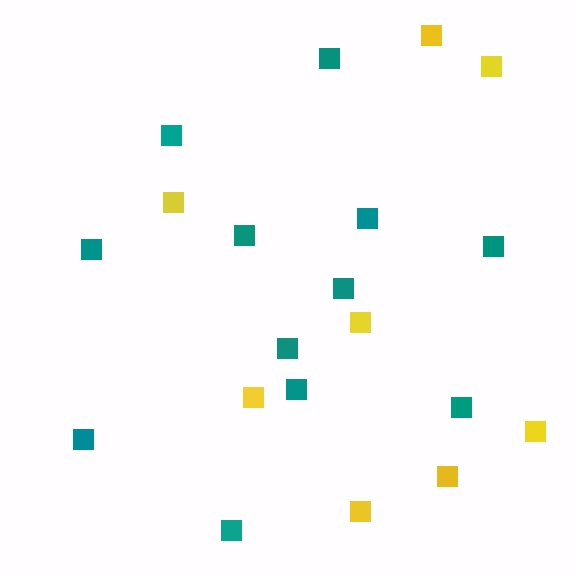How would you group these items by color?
There are 2 groups: one group of yellow squares (8) and one group of teal squares (12).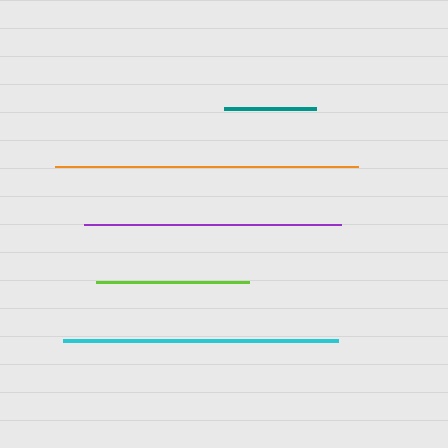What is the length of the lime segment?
The lime segment is approximately 152 pixels long.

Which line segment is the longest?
The orange line is the longest at approximately 304 pixels.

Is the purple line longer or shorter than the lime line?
The purple line is longer than the lime line.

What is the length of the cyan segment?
The cyan segment is approximately 275 pixels long.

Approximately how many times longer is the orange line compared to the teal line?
The orange line is approximately 3.3 times the length of the teal line.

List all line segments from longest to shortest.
From longest to shortest: orange, cyan, purple, lime, teal.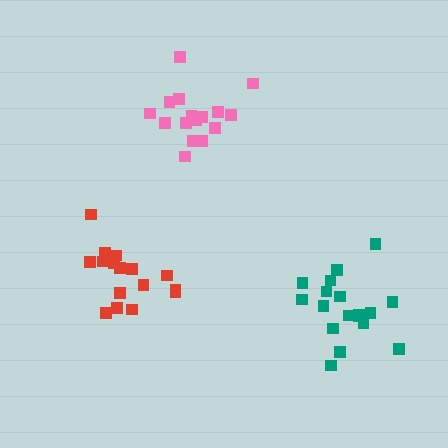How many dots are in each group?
Group 1: 17 dots, Group 2: 18 dots, Group 3: 16 dots (51 total).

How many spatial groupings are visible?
There are 3 spatial groupings.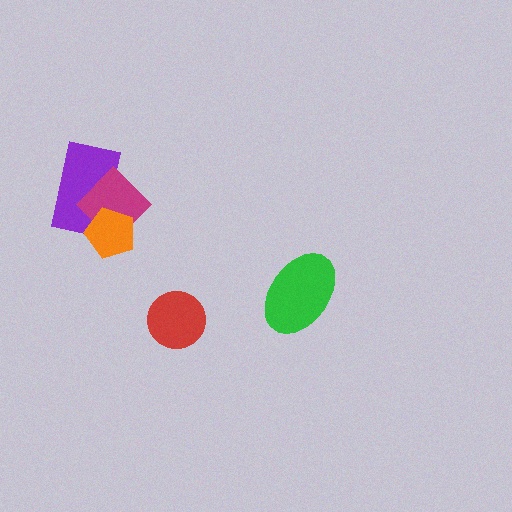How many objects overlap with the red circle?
0 objects overlap with the red circle.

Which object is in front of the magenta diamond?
The orange pentagon is in front of the magenta diamond.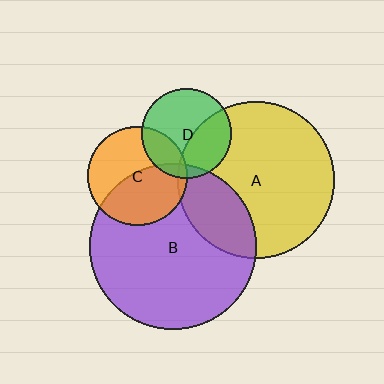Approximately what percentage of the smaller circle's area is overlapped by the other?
Approximately 20%.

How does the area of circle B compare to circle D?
Approximately 3.4 times.